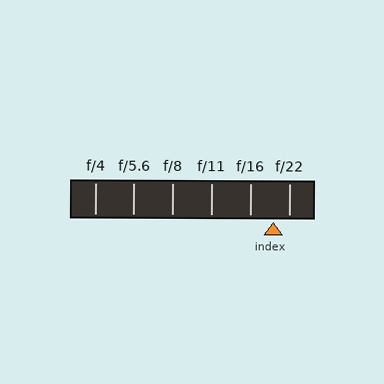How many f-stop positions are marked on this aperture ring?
There are 6 f-stop positions marked.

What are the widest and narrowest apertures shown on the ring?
The widest aperture shown is f/4 and the narrowest is f/22.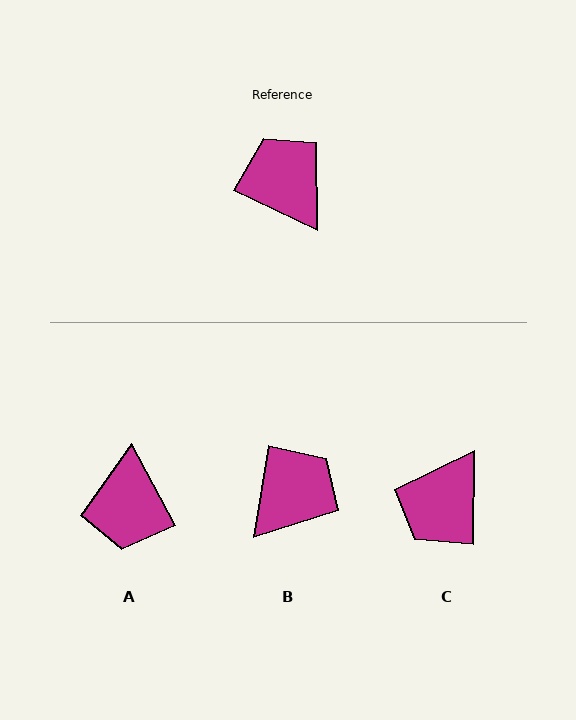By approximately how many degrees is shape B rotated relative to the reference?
Approximately 73 degrees clockwise.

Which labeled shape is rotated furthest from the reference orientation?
A, about 144 degrees away.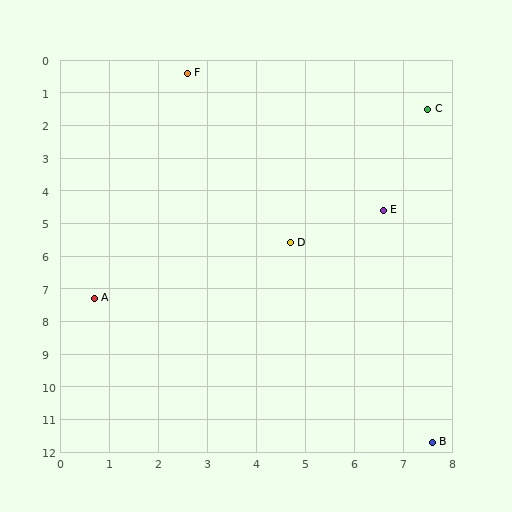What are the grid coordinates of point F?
Point F is at approximately (2.6, 0.4).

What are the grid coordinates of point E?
Point E is at approximately (6.6, 4.6).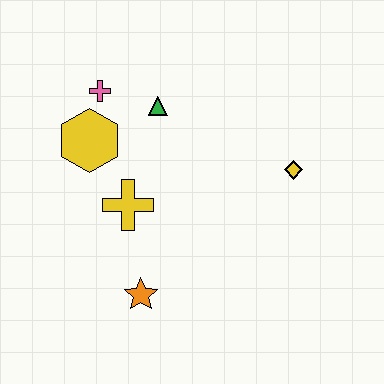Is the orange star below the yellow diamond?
Yes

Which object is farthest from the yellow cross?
The yellow diamond is farthest from the yellow cross.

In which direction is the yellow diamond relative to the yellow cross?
The yellow diamond is to the right of the yellow cross.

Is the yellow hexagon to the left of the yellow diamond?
Yes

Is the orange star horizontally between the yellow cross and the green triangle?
Yes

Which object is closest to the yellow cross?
The yellow hexagon is closest to the yellow cross.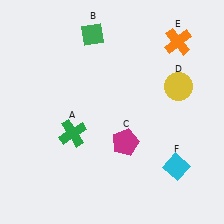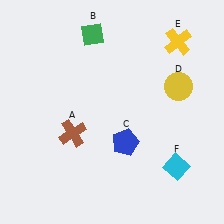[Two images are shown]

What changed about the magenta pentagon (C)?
In Image 1, C is magenta. In Image 2, it changed to blue.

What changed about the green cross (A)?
In Image 1, A is green. In Image 2, it changed to brown.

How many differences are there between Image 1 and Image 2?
There are 3 differences between the two images.